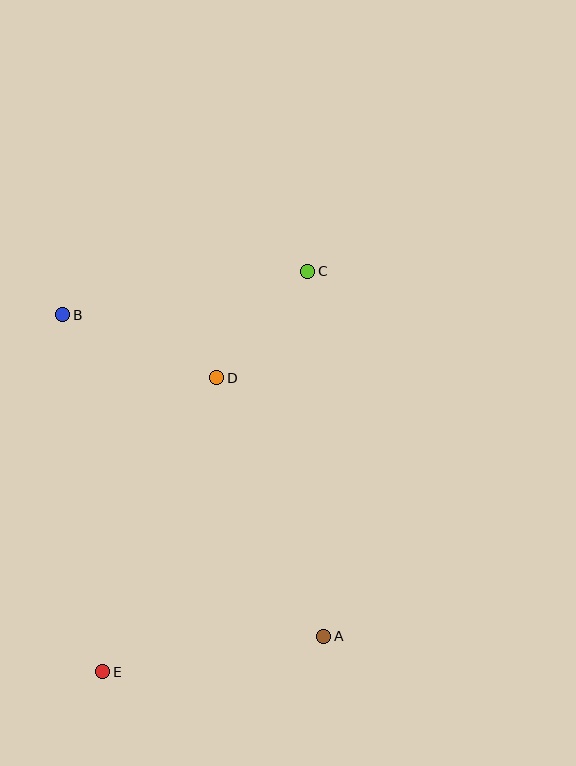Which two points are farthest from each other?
Points C and E are farthest from each other.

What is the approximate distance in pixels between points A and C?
The distance between A and C is approximately 366 pixels.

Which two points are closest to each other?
Points C and D are closest to each other.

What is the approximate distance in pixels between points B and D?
The distance between B and D is approximately 167 pixels.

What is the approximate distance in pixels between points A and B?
The distance between A and B is approximately 414 pixels.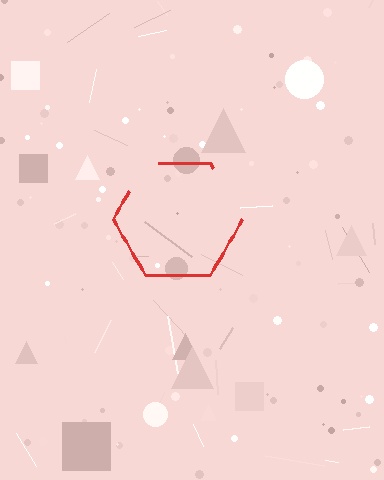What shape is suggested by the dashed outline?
The dashed outline suggests a hexagon.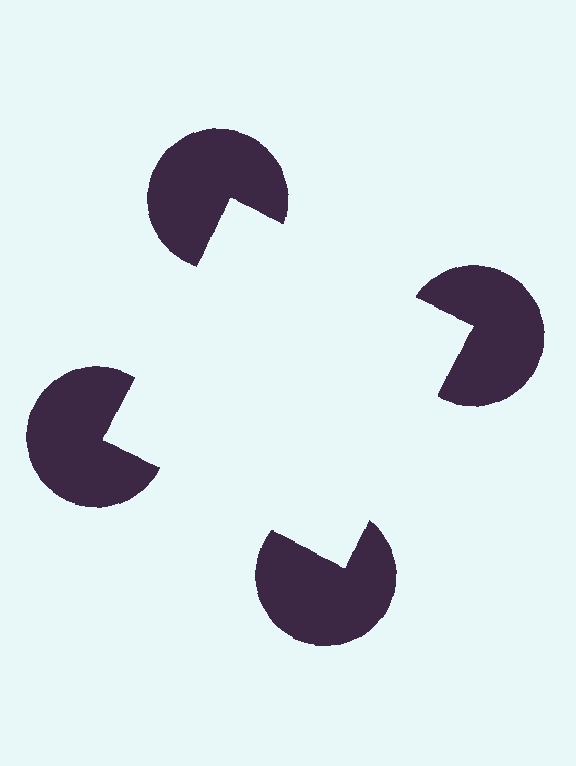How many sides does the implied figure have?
4 sides.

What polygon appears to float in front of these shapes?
An illusory square — its edges are inferred from the aligned wedge cuts in the pac-man discs, not physically drawn.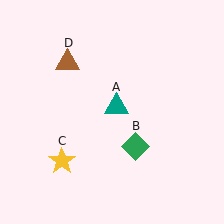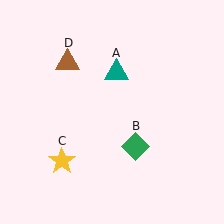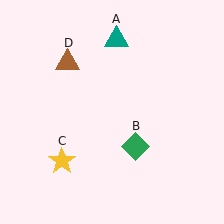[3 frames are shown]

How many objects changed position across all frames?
1 object changed position: teal triangle (object A).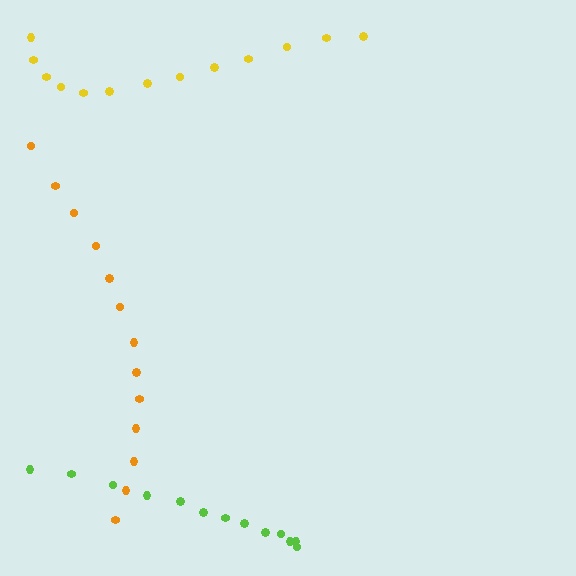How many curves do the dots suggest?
There are 3 distinct paths.